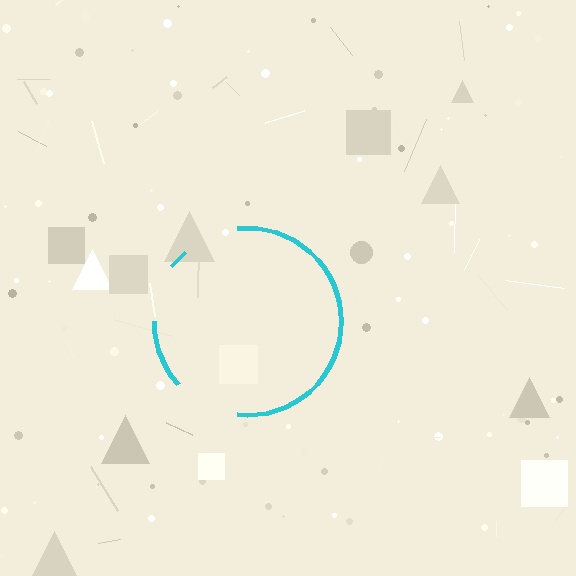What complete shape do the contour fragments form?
The contour fragments form a circle.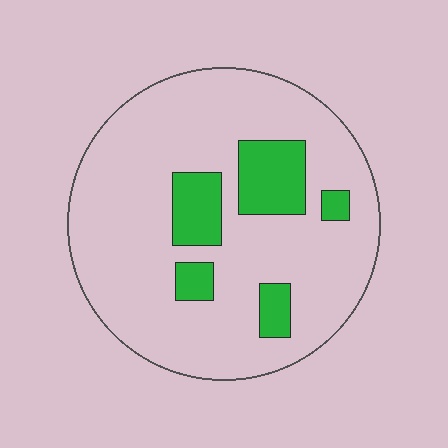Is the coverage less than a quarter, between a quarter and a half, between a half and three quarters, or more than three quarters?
Less than a quarter.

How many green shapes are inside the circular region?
5.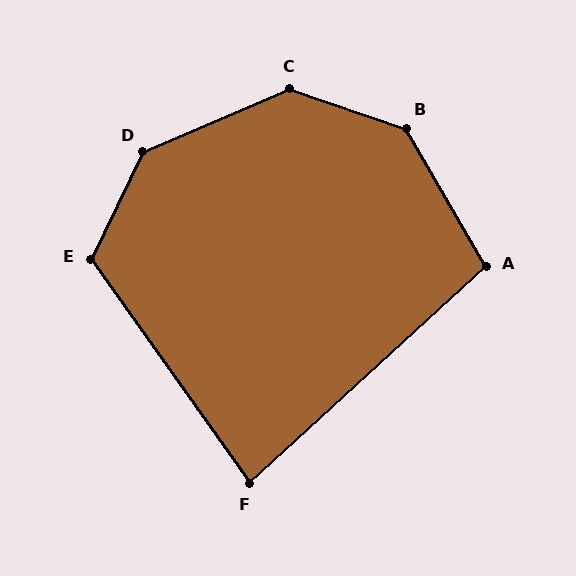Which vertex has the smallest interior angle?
F, at approximately 83 degrees.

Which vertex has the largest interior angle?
D, at approximately 139 degrees.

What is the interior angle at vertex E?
Approximately 119 degrees (obtuse).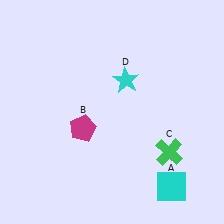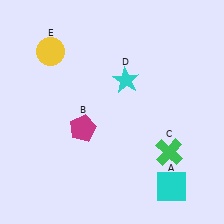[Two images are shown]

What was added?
A yellow circle (E) was added in Image 2.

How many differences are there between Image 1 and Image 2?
There is 1 difference between the two images.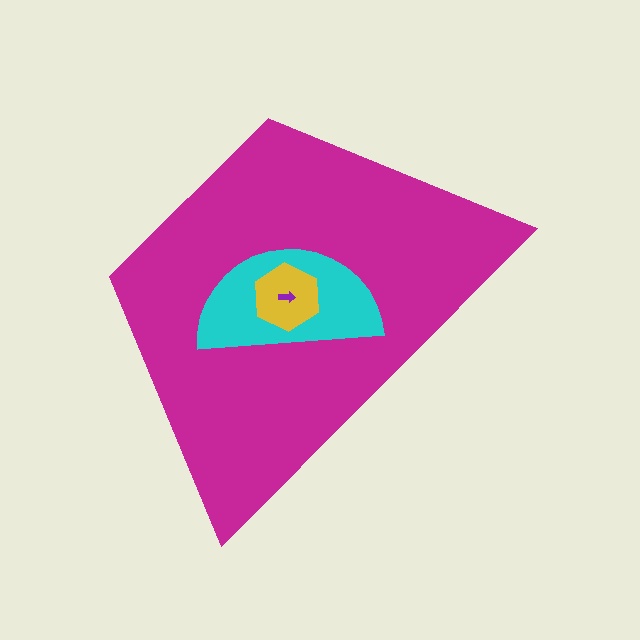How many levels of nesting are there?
4.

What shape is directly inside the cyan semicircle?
The yellow hexagon.